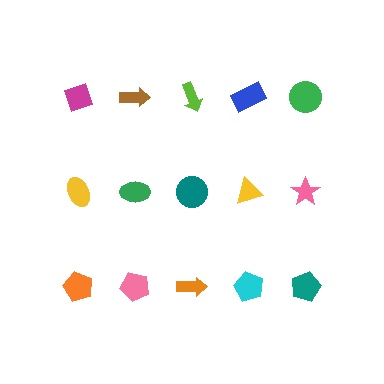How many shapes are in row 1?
5 shapes.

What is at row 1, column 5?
A green circle.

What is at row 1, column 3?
A lime arrow.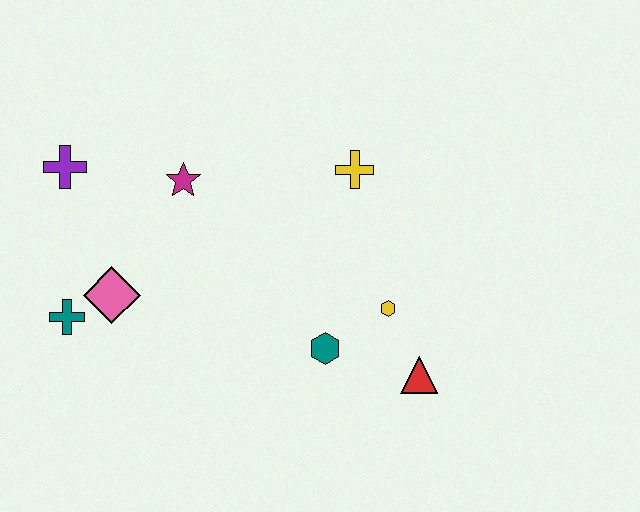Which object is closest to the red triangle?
The yellow hexagon is closest to the red triangle.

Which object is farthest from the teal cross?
The red triangle is farthest from the teal cross.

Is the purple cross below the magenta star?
No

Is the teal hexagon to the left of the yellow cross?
Yes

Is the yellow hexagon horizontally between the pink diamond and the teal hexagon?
No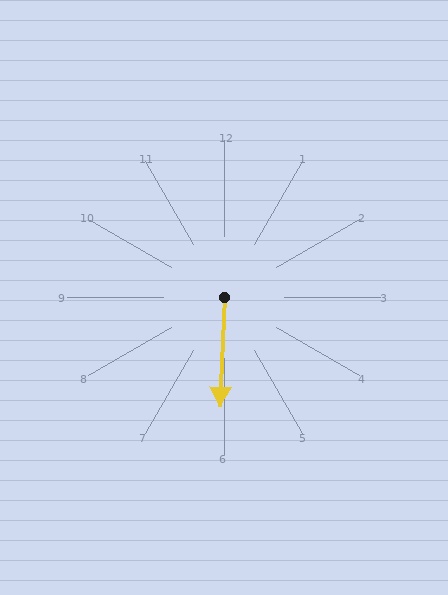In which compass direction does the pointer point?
South.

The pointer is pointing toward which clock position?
Roughly 6 o'clock.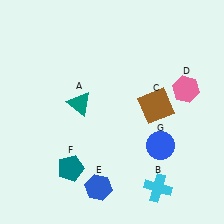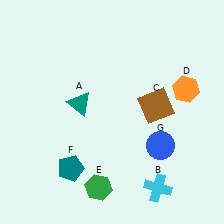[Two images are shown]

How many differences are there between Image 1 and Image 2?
There are 2 differences between the two images.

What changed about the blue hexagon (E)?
In Image 1, E is blue. In Image 2, it changed to green.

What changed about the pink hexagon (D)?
In Image 1, D is pink. In Image 2, it changed to orange.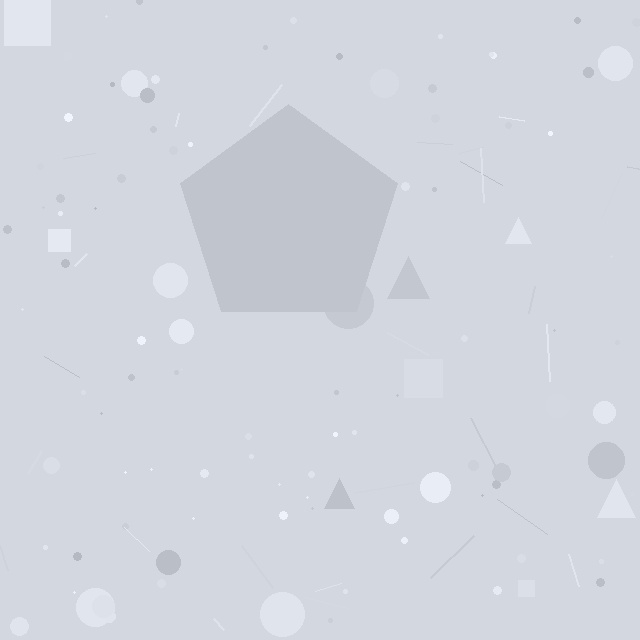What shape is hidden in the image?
A pentagon is hidden in the image.